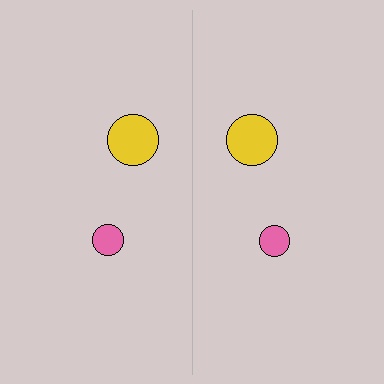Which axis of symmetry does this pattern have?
The pattern has a vertical axis of symmetry running through the center of the image.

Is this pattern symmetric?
Yes, this pattern has bilateral (reflection) symmetry.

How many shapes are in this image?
There are 4 shapes in this image.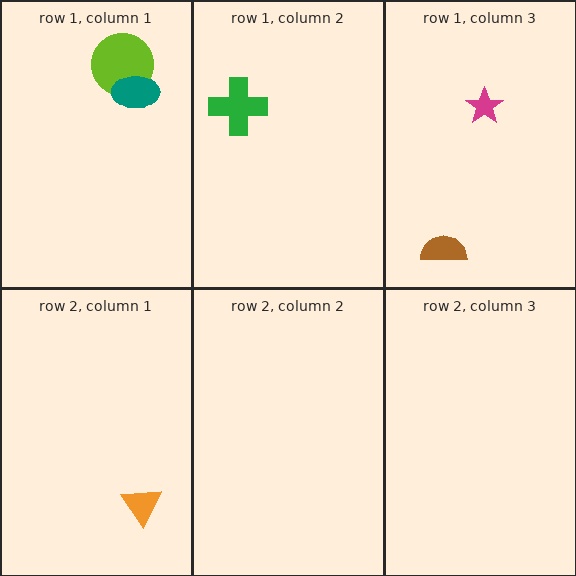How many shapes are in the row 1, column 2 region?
1.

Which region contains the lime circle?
The row 1, column 1 region.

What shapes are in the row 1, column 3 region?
The brown semicircle, the magenta star.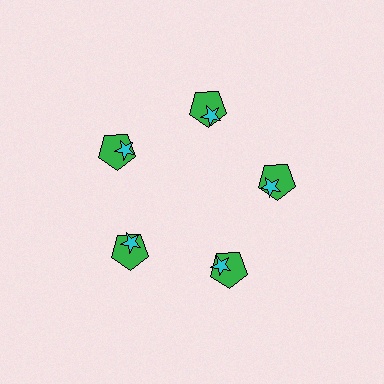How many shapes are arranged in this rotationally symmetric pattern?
There are 10 shapes, arranged in 5 groups of 2.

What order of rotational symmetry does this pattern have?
This pattern has 5-fold rotational symmetry.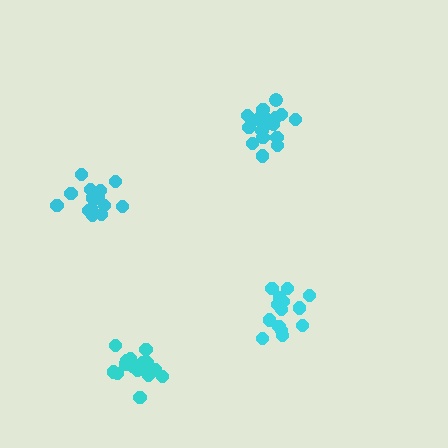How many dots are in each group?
Group 1: 18 dots, Group 2: 14 dots, Group 3: 17 dots, Group 4: 14 dots (63 total).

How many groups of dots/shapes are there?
There are 4 groups.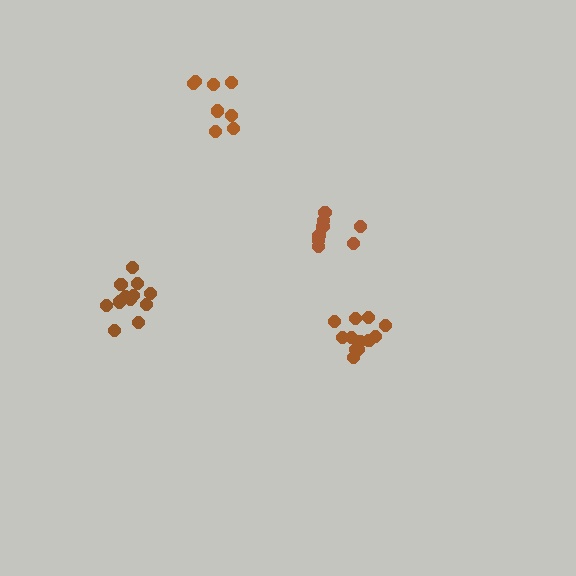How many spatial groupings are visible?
There are 4 spatial groupings.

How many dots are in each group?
Group 1: 12 dots, Group 2: 8 dots, Group 3: 8 dots, Group 4: 12 dots (40 total).